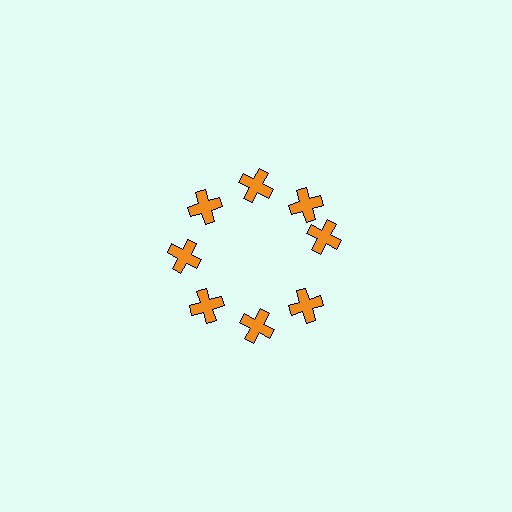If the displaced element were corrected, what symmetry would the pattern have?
It would have 8-fold rotational symmetry — the pattern would map onto itself every 45 degrees.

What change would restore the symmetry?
The symmetry would be restored by rotating it back into even spacing with its neighbors so that all 8 crosses sit at equal angles and equal distance from the center.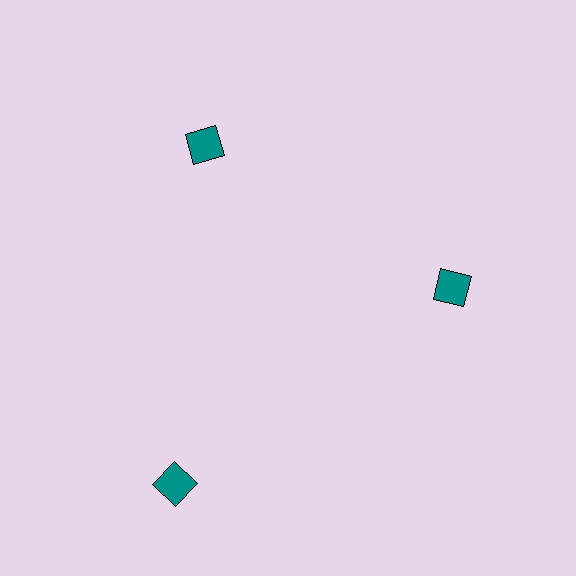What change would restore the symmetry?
The symmetry would be restored by moving it inward, back onto the ring so that all 3 diamonds sit at equal angles and equal distance from the center.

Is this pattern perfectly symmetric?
No. The 3 teal diamonds are arranged in a ring, but one element near the 7 o'clock position is pushed outward from the center, breaking the 3-fold rotational symmetry.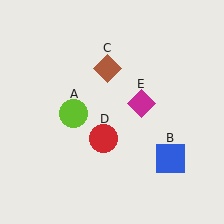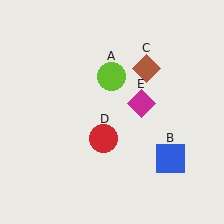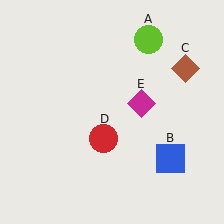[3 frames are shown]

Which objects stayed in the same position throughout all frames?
Blue square (object B) and red circle (object D) and magenta diamond (object E) remained stationary.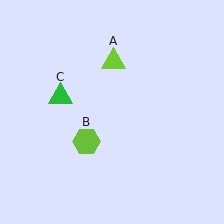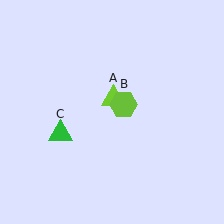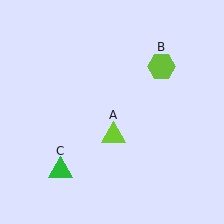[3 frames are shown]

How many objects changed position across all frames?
3 objects changed position: lime triangle (object A), lime hexagon (object B), green triangle (object C).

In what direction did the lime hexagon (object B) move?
The lime hexagon (object B) moved up and to the right.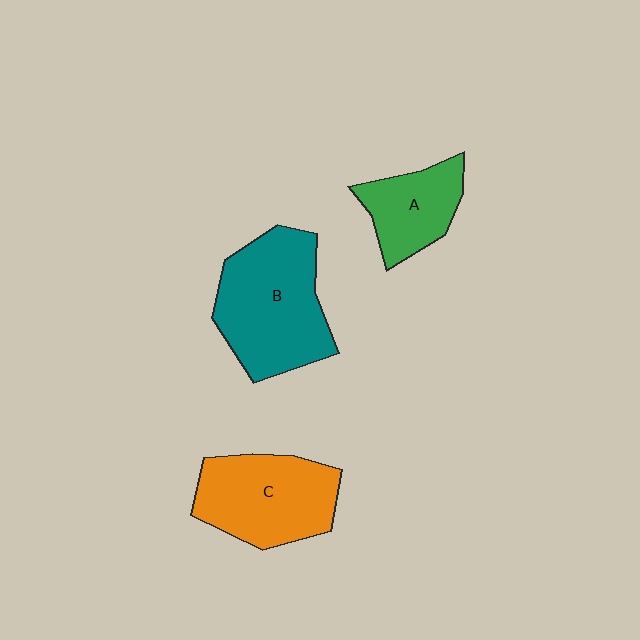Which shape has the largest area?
Shape B (teal).